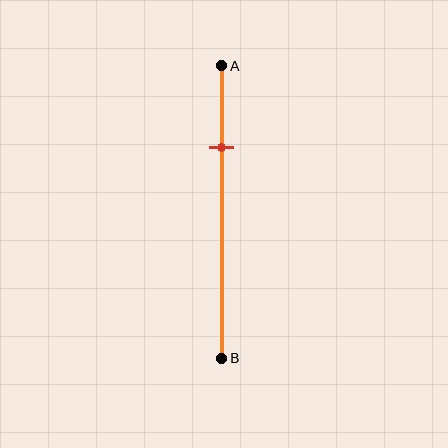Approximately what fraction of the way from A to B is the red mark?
The red mark is approximately 30% of the way from A to B.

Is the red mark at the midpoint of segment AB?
No, the mark is at about 30% from A, not at the 50% midpoint.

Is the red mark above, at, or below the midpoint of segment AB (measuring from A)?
The red mark is above the midpoint of segment AB.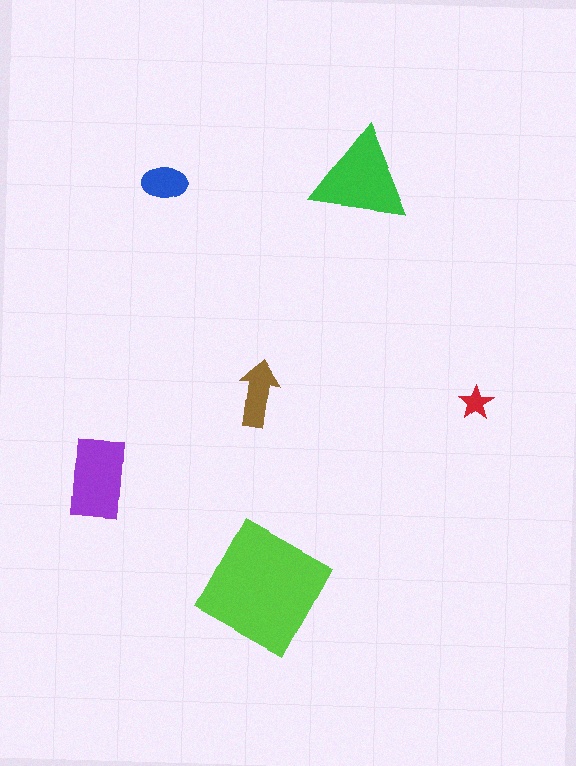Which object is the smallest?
The red star.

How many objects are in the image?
There are 6 objects in the image.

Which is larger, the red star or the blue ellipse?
The blue ellipse.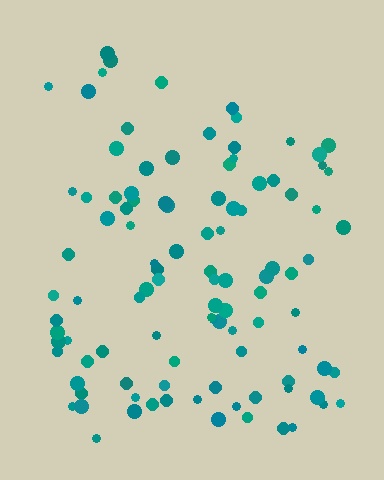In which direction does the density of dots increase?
From top to bottom, with the bottom side densest.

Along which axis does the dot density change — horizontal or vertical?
Vertical.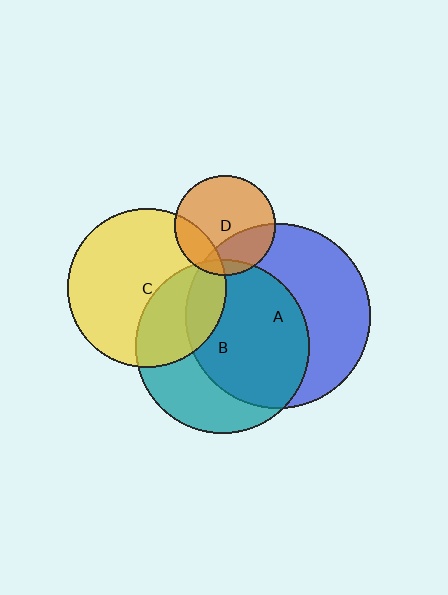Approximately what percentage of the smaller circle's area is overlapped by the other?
Approximately 30%.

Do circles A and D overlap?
Yes.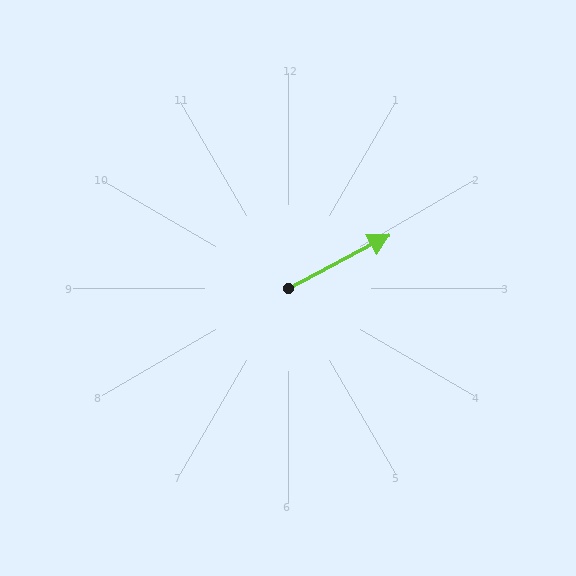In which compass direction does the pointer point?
Northeast.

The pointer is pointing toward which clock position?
Roughly 2 o'clock.